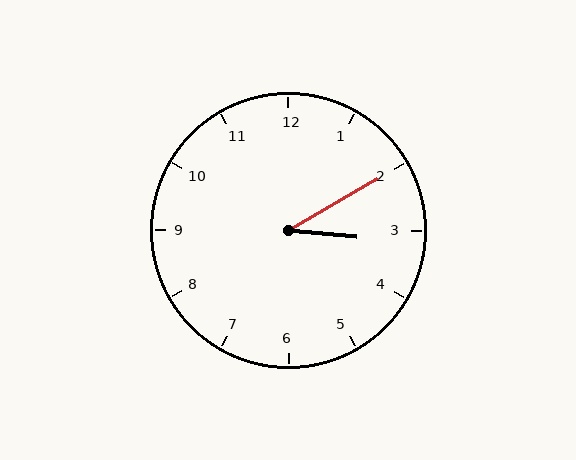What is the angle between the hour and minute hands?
Approximately 35 degrees.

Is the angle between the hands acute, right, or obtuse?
It is acute.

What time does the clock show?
3:10.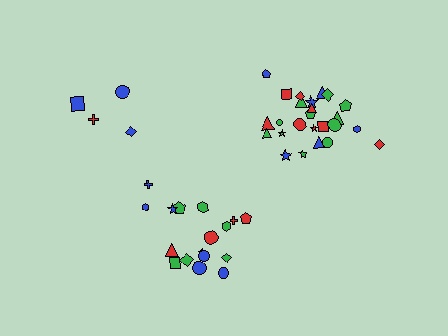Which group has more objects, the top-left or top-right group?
The top-right group.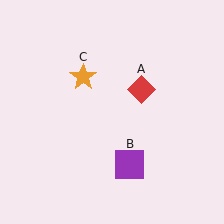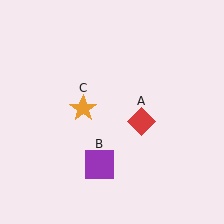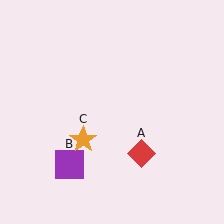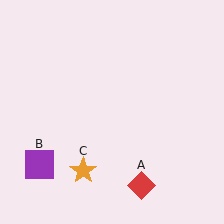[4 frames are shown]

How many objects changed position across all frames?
3 objects changed position: red diamond (object A), purple square (object B), orange star (object C).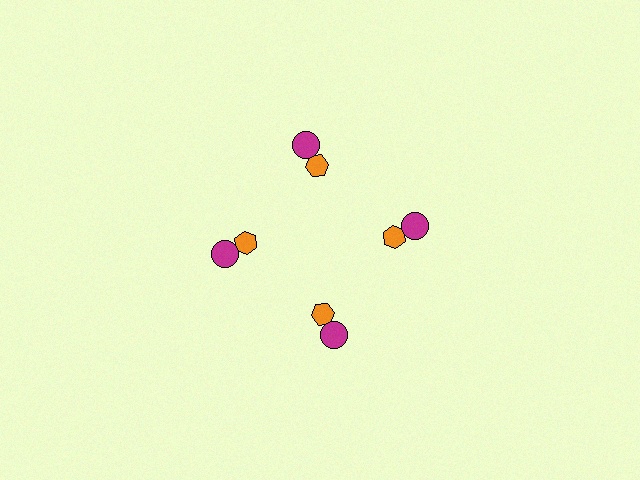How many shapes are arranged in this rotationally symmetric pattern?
There are 8 shapes, arranged in 4 groups of 2.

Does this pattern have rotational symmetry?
Yes, this pattern has 4-fold rotational symmetry. It looks the same after rotating 90 degrees around the center.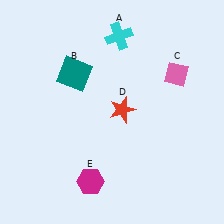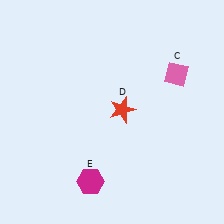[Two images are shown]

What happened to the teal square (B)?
The teal square (B) was removed in Image 2. It was in the top-left area of Image 1.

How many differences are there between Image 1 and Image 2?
There are 2 differences between the two images.